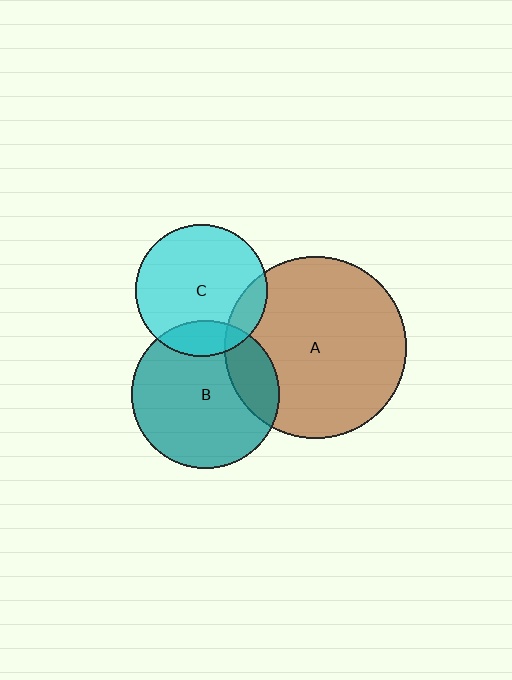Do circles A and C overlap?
Yes.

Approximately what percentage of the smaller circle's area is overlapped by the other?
Approximately 15%.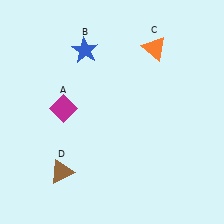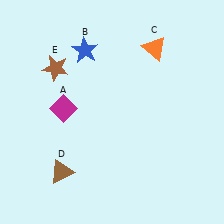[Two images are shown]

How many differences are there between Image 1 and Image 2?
There is 1 difference between the two images.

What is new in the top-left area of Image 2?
A brown star (E) was added in the top-left area of Image 2.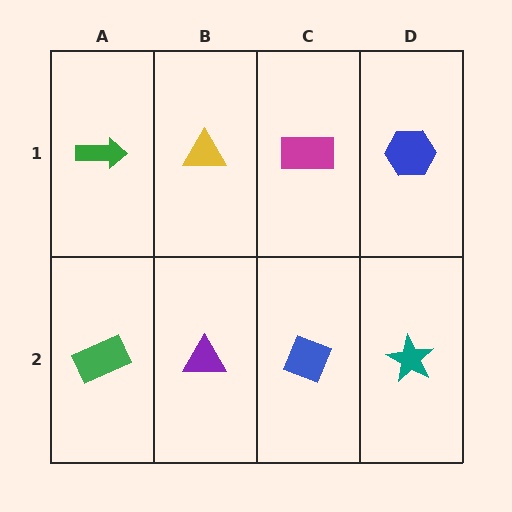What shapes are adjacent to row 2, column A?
A green arrow (row 1, column A), a purple triangle (row 2, column B).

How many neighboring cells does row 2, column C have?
3.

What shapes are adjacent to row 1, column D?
A teal star (row 2, column D), a magenta rectangle (row 1, column C).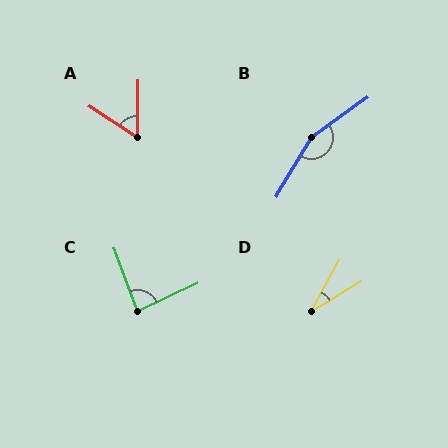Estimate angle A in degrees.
Approximately 58 degrees.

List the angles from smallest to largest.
D (30°), A (58°), C (85°), B (156°).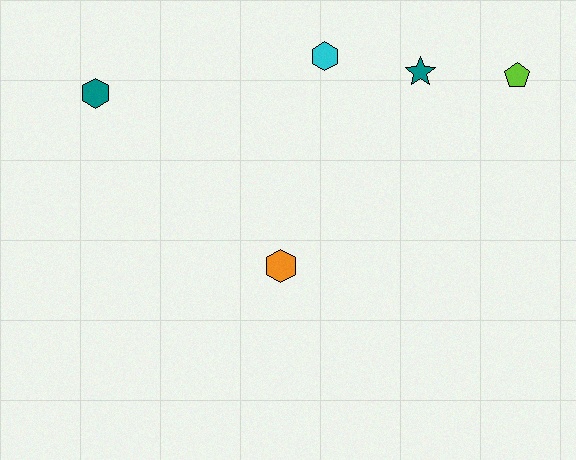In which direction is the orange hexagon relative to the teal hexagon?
The orange hexagon is to the right of the teal hexagon.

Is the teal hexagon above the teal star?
No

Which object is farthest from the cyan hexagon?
The teal hexagon is farthest from the cyan hexagon.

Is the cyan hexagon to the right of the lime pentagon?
No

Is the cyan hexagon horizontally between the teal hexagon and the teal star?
Yes